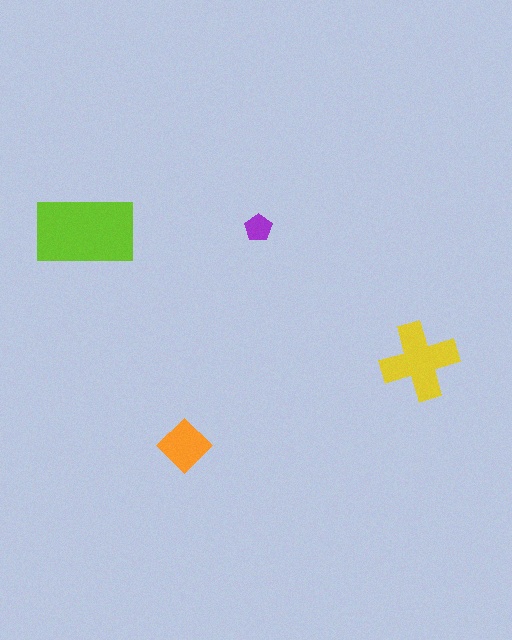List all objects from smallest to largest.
The purple pentagon, the orange diamond, the yellow cross, the lime rectangle.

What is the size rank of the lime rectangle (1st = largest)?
1st.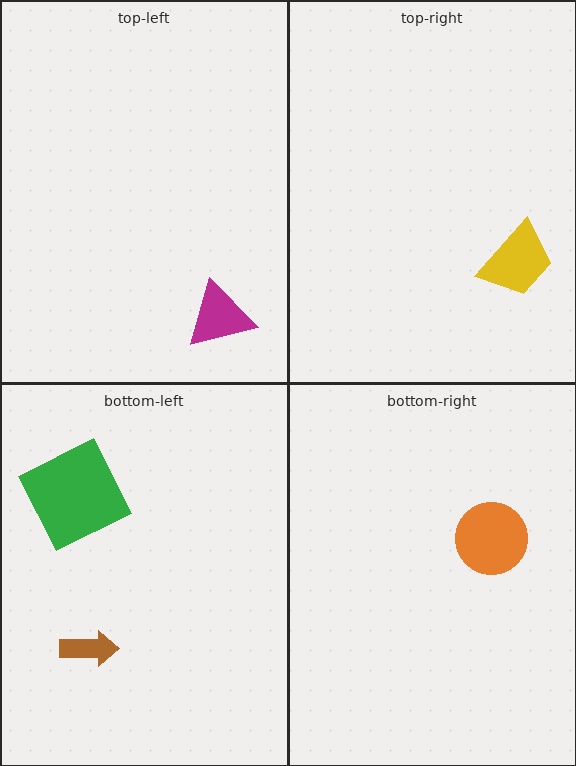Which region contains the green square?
The bottom-left region.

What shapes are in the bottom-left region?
The brown arrow, the green square.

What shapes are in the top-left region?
The magenta triangle.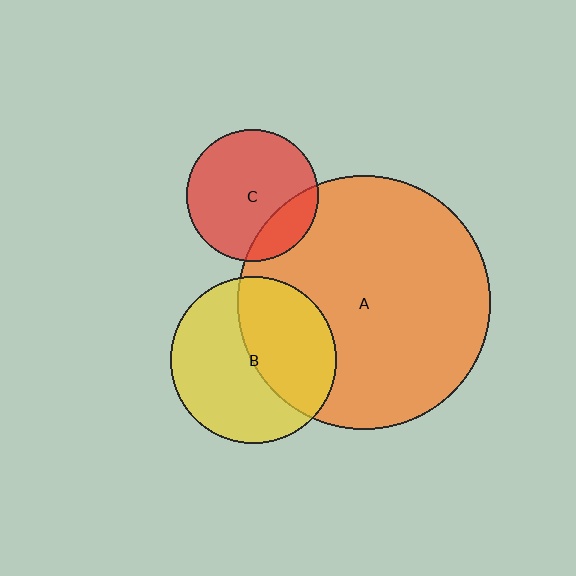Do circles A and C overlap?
Yes.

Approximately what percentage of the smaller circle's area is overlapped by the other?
Approximately 20%.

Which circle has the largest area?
Circle A (orange).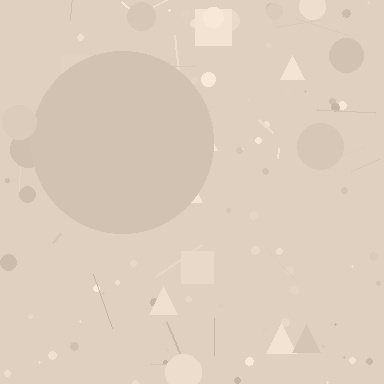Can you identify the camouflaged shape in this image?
The camouflaged shape is a circle.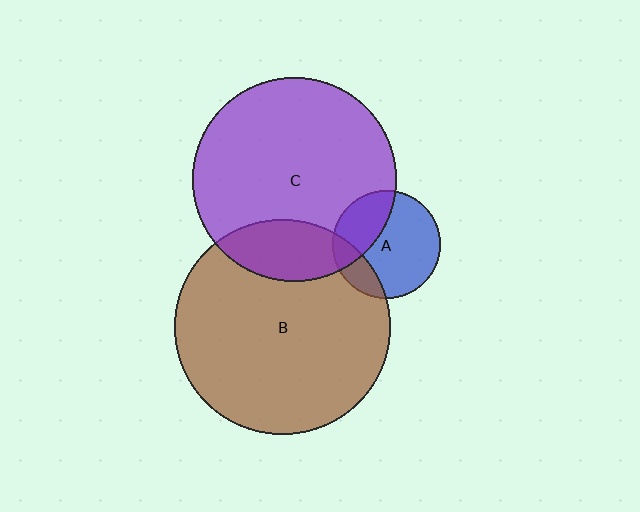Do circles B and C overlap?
Yes.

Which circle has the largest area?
Circle B (brown).